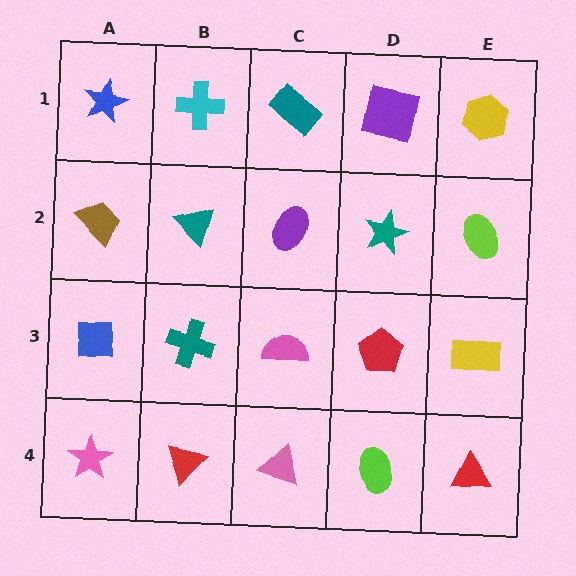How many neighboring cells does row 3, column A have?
3.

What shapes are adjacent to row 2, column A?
A blue star (row 1, column A), a blue square (row 3, column A), a teal triangle (row 2, column B).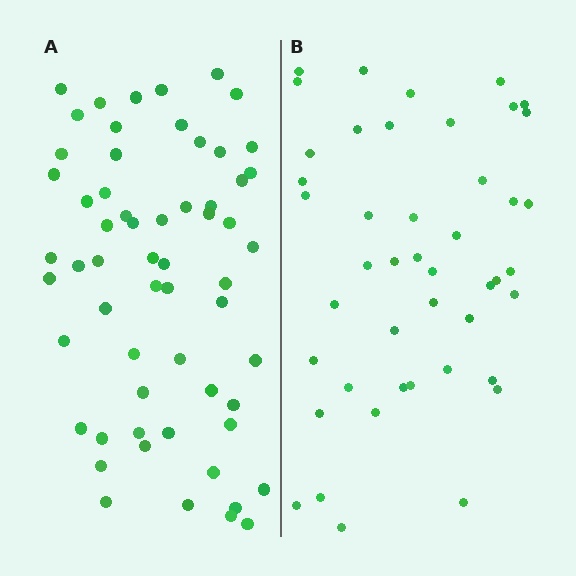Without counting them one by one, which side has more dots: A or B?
Region A (the left region) has more dots.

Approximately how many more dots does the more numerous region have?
Region A has approximately 15 more dots than region B.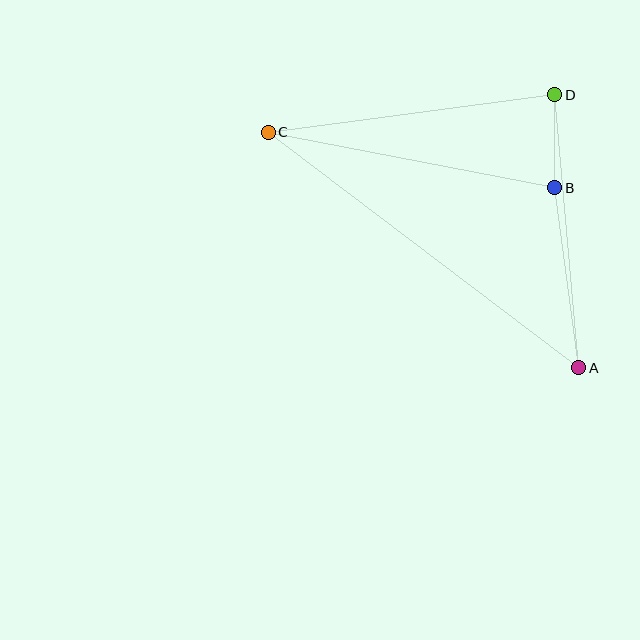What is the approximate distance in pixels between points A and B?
The distance between A and B is approximately 182 pixels.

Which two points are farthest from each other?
Points A and C are farthest from each other.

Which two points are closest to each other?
Points B and D are closest to each other.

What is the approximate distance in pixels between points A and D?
The distance between A and D is approximately 274 pixels.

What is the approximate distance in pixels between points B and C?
The distance between B and C is approximately 292 pixels.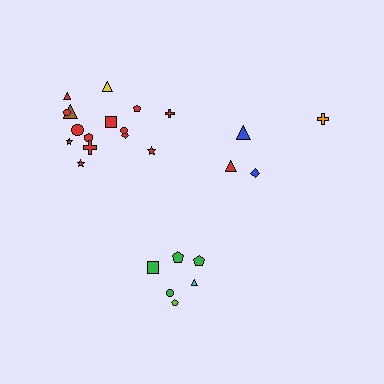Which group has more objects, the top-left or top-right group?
The top-left group.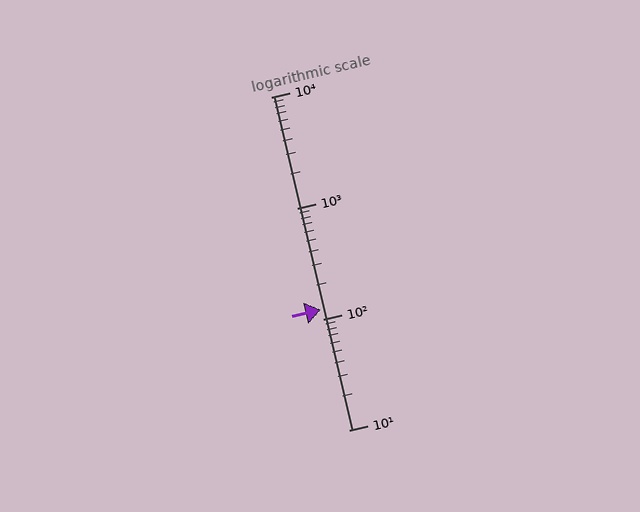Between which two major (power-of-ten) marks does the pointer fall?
The pointer is between 100 and 1000.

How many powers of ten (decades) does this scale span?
The scale spans 3 decades, from 10 to 10000.